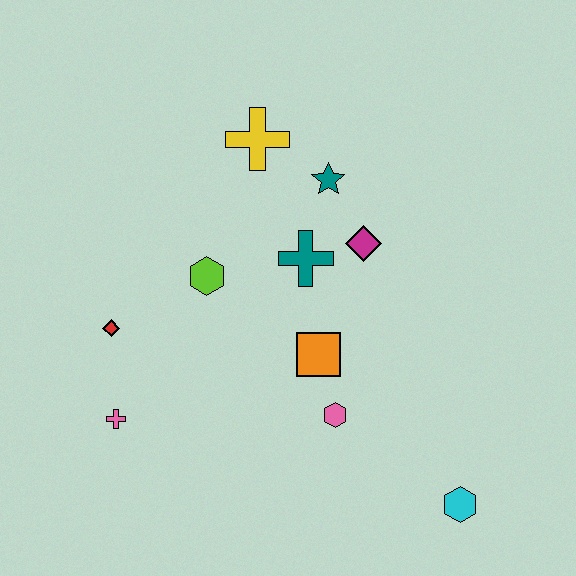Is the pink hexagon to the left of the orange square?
No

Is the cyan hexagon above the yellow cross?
No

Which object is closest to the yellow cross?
The teal star is closest to the yellow cross.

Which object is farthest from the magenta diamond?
The pink cross is farthest from the magenta diamond.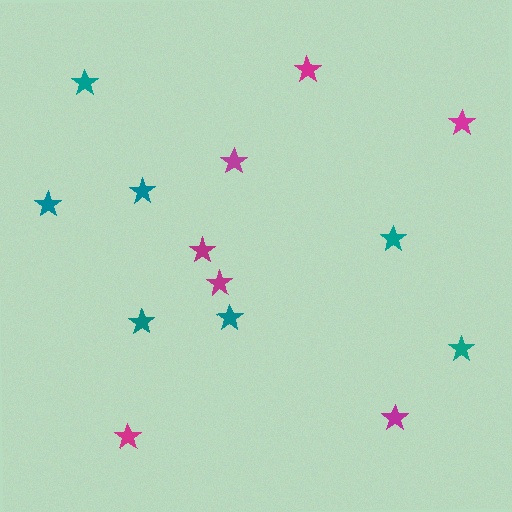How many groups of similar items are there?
There are 2 groups: one group of teal stars (7) and one group of magenta stars (7).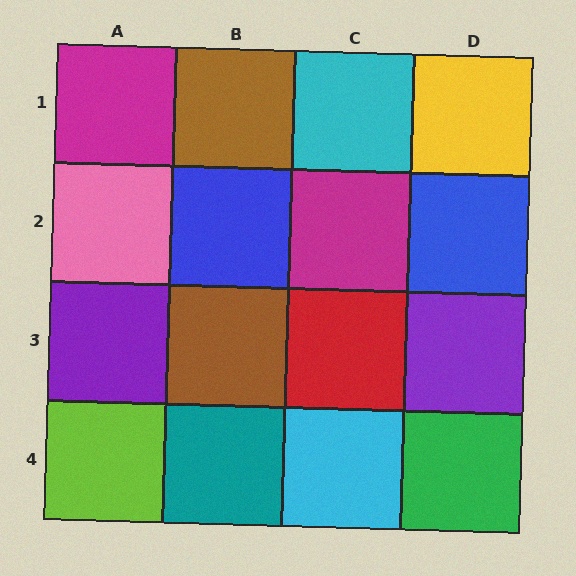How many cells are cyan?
2 cells are cyan.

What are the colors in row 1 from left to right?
Magenta, brown, cyan, yellow.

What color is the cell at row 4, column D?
Green.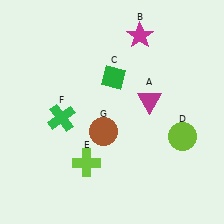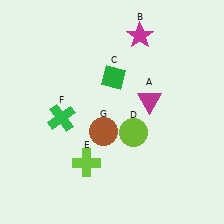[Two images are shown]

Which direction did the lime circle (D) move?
The lime circle (D) moved left.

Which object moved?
The lime circle (D) moved left.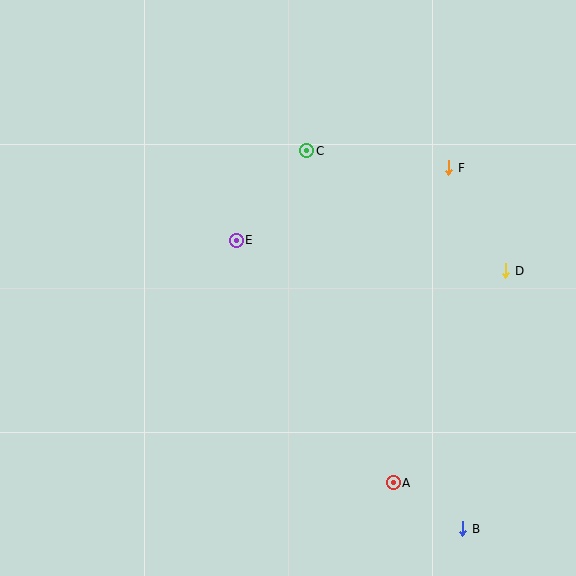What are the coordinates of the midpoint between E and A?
The midpoint between E and A is at (315, 362).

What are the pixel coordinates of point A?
Point A is at (393, 483).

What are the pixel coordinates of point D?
Point D is at (506, 271).